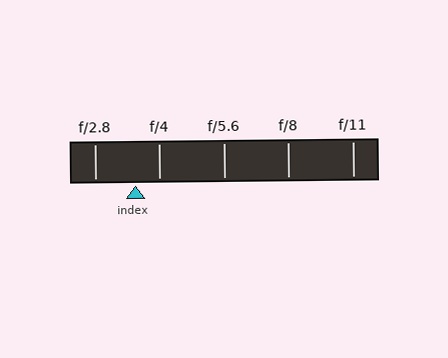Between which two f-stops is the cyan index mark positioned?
The index mark is between f/2.8 and f/4.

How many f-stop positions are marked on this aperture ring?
There are 5 f-stop positions marked.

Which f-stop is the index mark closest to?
The index mark is closest to f/4.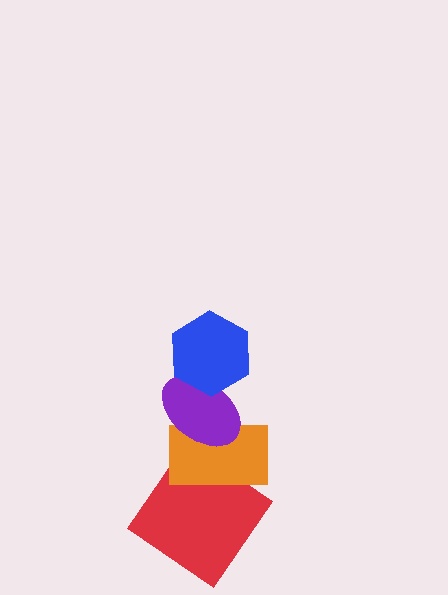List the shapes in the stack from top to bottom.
From top to bottom: the blue hexagon, the purple ellipse, the orange rectangle, the red diamond.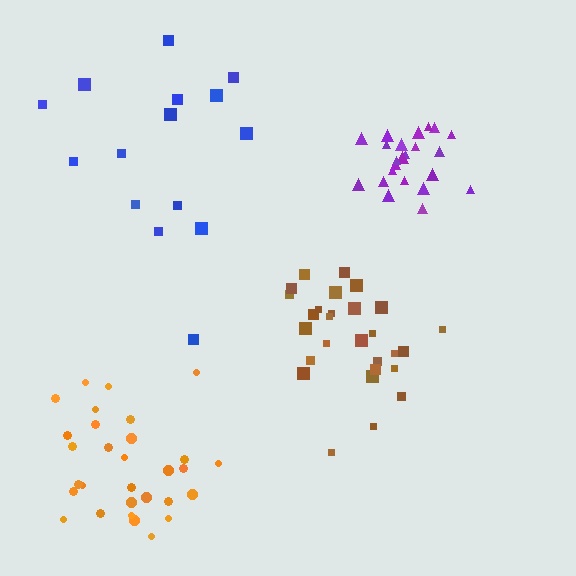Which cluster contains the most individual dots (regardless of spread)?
Orange (30).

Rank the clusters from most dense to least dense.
purple, brown, orange, blue.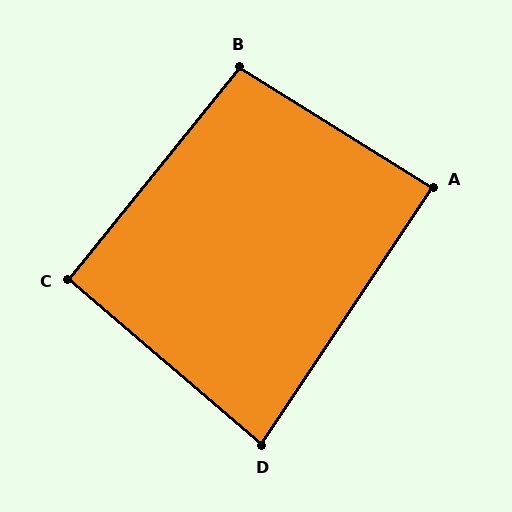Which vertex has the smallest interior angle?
D, at approximately 83 degrees.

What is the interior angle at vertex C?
Approximately 92 degrees (approximately right).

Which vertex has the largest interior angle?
B, at approximately 97 degrees.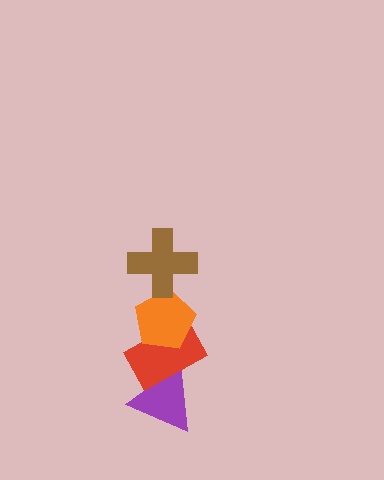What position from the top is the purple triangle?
The purple triangle is 4th from the top.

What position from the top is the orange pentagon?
The orange pentagon is 2nd from the top.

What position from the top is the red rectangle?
The red rectangle is 3rd from the top.